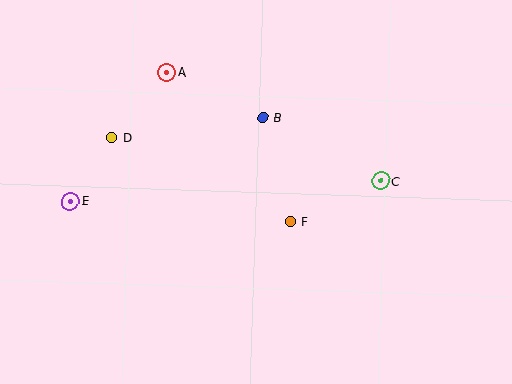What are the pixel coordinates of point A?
Point A is at (167, 72).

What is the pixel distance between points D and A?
The distance between D and A is 86 pixels.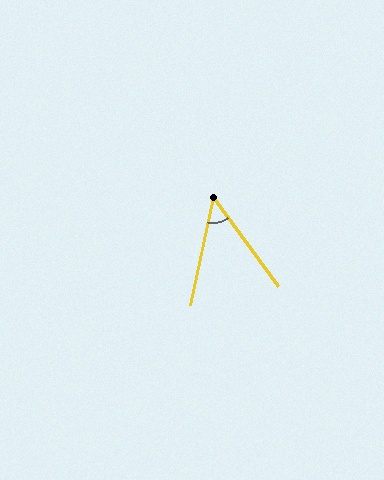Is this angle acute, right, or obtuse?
It is acute.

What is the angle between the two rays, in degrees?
Approximately 48 degrees.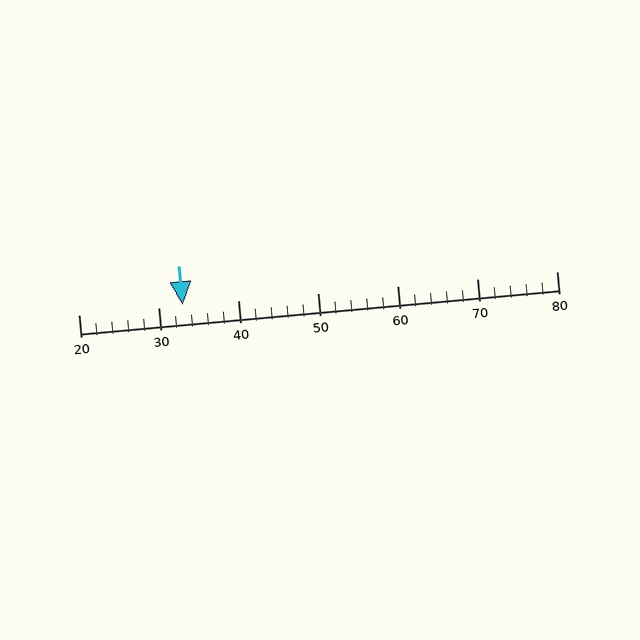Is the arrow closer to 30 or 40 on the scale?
The arrow is closer to 30.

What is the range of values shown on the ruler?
The ruler shows values from 20 to 80.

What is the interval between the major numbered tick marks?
The major tick marks are spaced 10 units apart.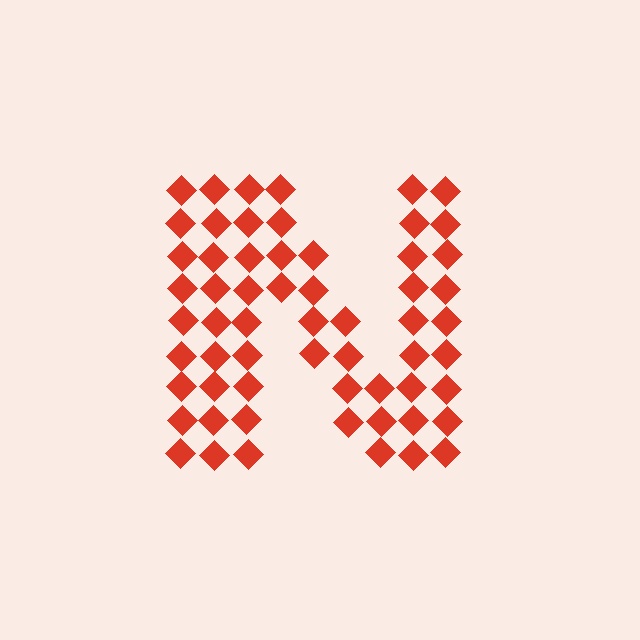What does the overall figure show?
The overall figure shows the letter N.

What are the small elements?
The small elements are diamonds.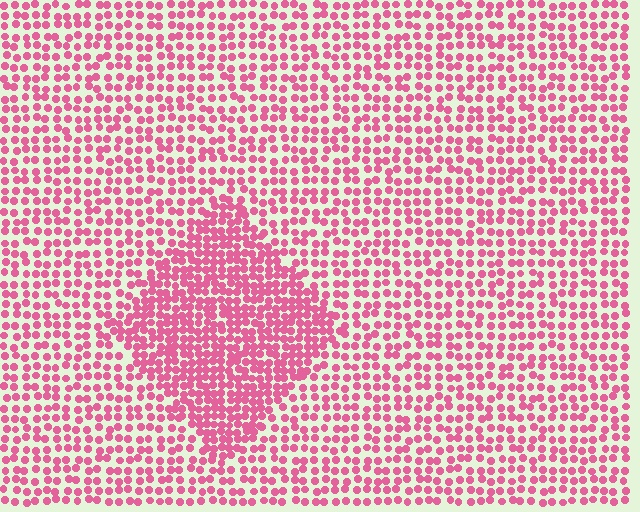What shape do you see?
I see a diamond.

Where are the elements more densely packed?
The elements are more densely packed inside the diamond boundary.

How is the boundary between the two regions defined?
The boundary is defined by a change in element density (approximately 1.8x ratio). All elements are the same color, size, and shape.